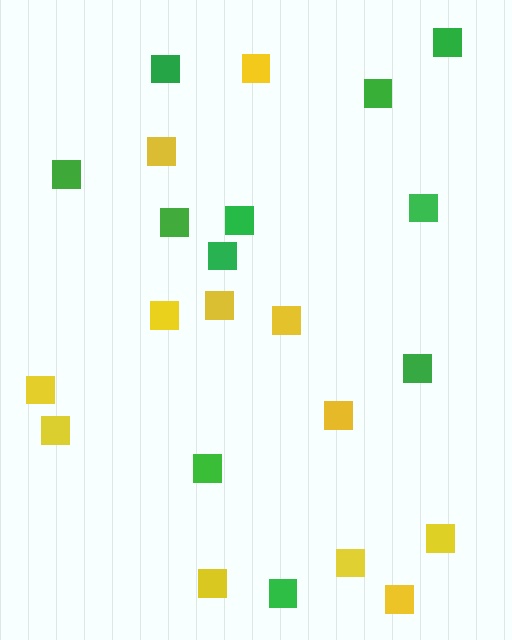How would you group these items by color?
There are 2 groups: one group of green squares (11) and one group of yellow squares (12).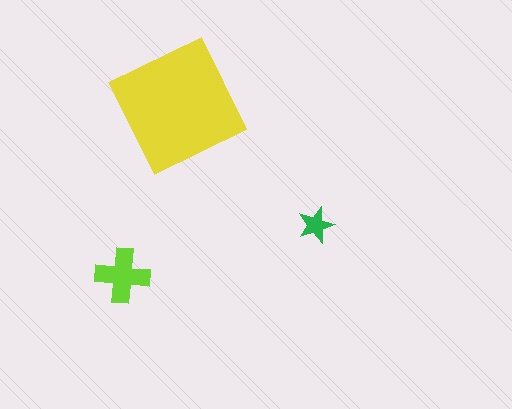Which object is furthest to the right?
The green star is rightmost.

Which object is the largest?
The yellow square.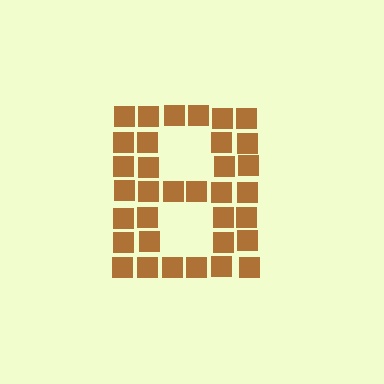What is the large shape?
The large shape is the letter B.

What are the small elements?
The small elements are squares.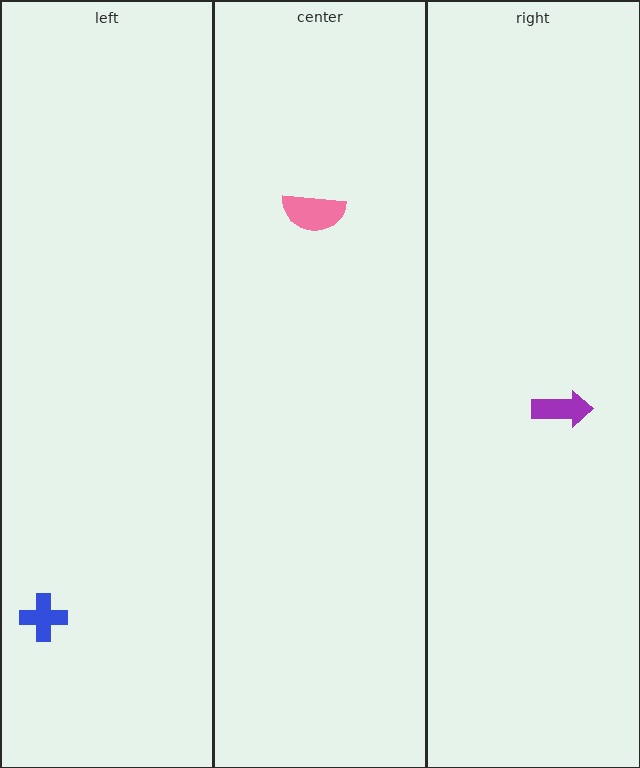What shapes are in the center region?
The pink semicircle.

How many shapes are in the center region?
1.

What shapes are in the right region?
The purple arrow.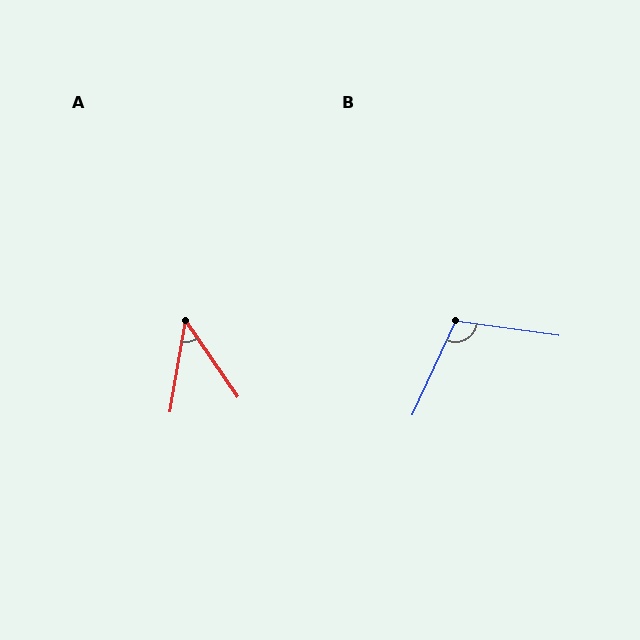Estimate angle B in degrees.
Approximately 107 degrees.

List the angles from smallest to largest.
A (44°), B (107°).